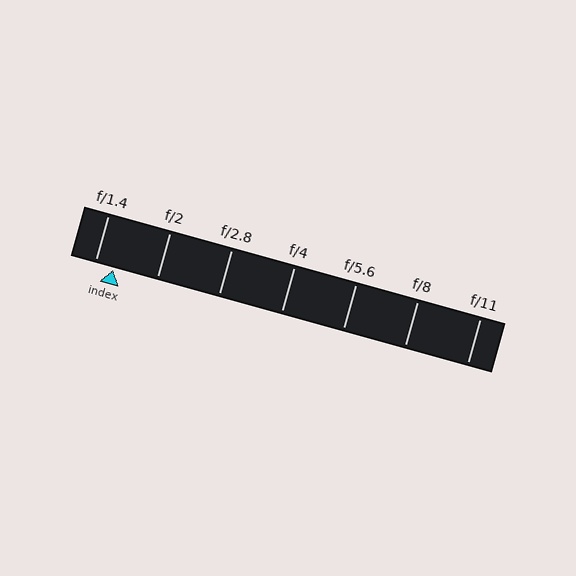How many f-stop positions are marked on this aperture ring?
There are 7 f-stop positions marked.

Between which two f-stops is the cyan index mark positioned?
The index mark is between f/1.4 and f/2.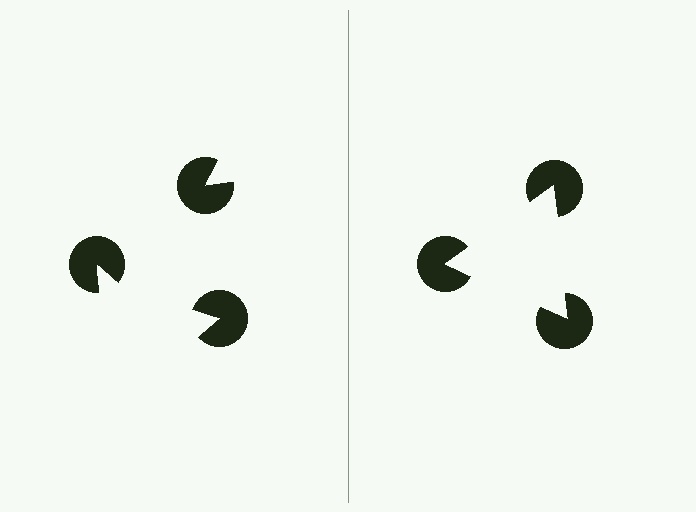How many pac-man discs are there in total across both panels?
6 — 3 on each side.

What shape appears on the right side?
An illusory triangle.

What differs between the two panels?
The pac-man discs are positioned identically on both sides; only the wedge orientations differ. On the right they align to a triangle; on the left they are misaligned.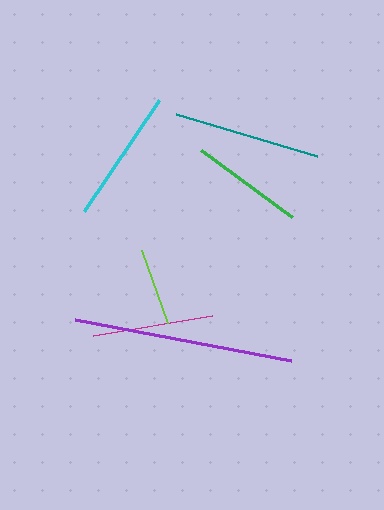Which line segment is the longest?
The purple line is the longest at approximately 219 pixels.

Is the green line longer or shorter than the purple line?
The purple line is longer than the green line.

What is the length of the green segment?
The green segment is approximately 112 pixels long.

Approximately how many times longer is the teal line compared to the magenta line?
The teal line is approximately 1.2 times the length of the magenta line.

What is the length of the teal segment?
The teal segment is approximately 147 pixels long.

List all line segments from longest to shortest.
From longest to shortest: purple, teal, cyan, magenta, green, lime.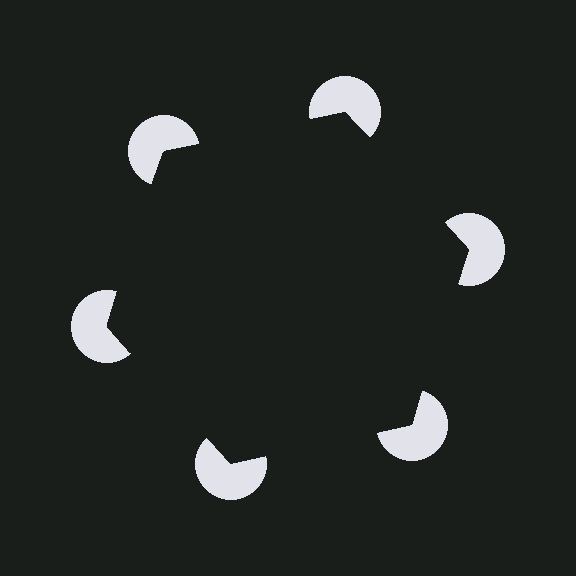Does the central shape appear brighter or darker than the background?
It typically appears slightly darker than the background, even though no actual brightness change is drawn.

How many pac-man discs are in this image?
There are 6 — one at each vertex of the illusory hexagon.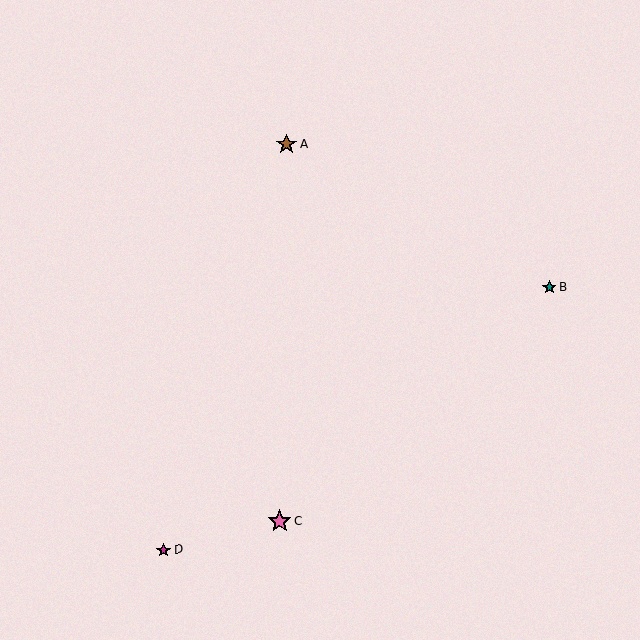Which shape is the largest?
The pink star (labeled C) is the largest.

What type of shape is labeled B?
Shape B is a teal star.